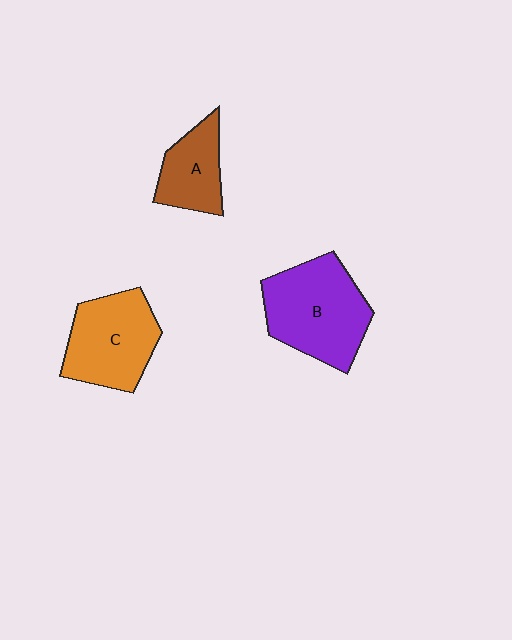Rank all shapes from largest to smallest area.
From largest to smallest: B (purple), C (orange), A (brown).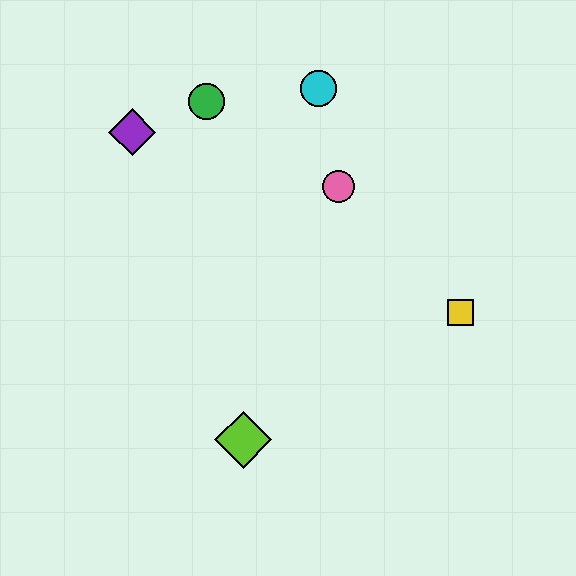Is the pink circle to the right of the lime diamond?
Yes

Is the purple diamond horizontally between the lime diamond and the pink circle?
No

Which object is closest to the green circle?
The purple diamond is closest to the green circle.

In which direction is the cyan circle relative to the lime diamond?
The cyan circle is above the lime diamond.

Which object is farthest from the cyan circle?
The lime diamond is farthest from the cyan circle.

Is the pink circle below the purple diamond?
Yes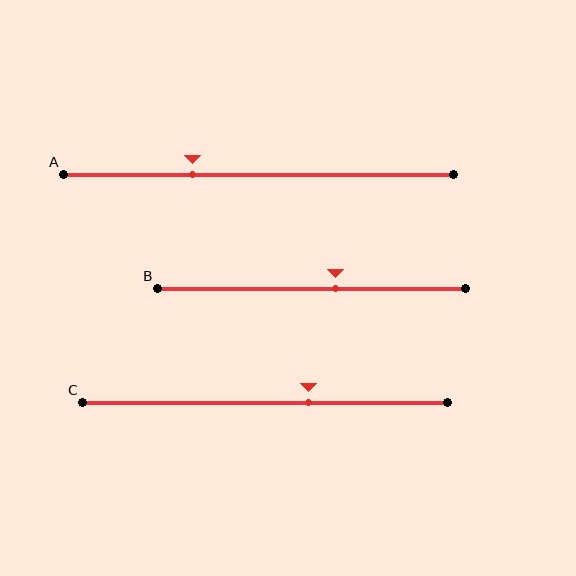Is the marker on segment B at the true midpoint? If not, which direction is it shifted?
No, the marker on segment B is shifted to the right by about 8% of the segment length.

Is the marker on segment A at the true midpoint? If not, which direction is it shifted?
No, the marker on segment A is shifted to the left by about 17% of the segment length.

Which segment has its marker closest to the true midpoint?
Segment B has its marker closest to the true midpoint.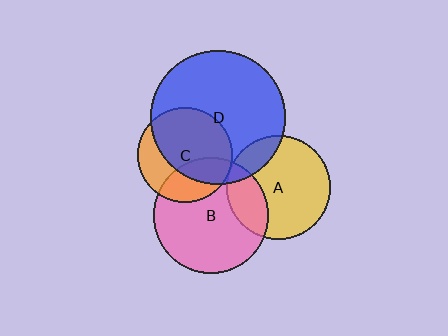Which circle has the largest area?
Circle D (blue).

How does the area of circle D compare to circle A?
Approximately 1.7 times.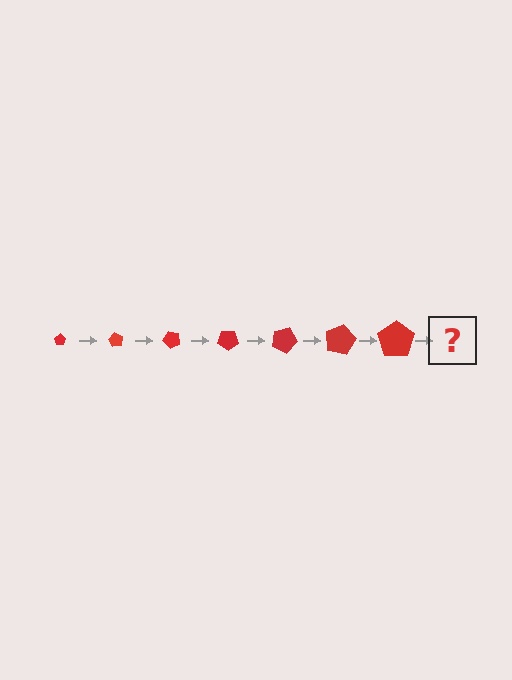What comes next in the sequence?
The next element should be a pentagon, larger than the previous one and rotated 420 degrees from the start.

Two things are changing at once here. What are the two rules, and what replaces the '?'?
The two rules are that the pentagon grows larger each step and it rotates 60 degrees each step. The '?' should be a pentagon, larger than the previous one and rotated 420 degrees from the start.